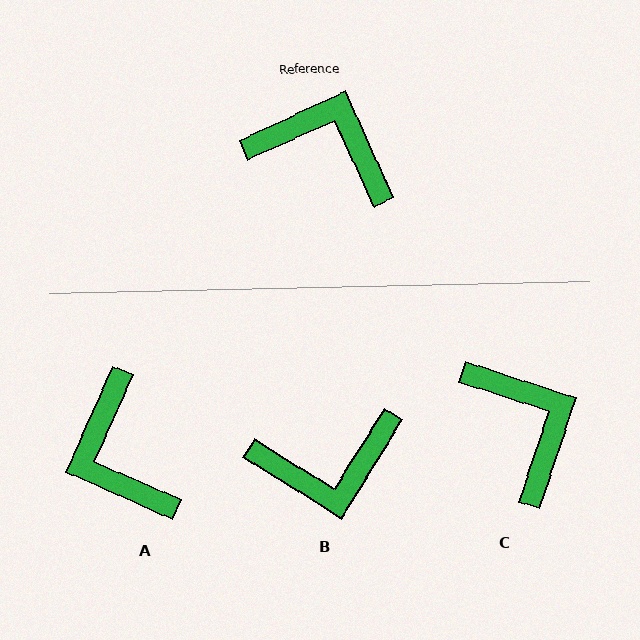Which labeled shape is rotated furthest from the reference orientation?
B, about 146 degrees away.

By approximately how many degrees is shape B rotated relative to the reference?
Approximately 146 degrees clockwise.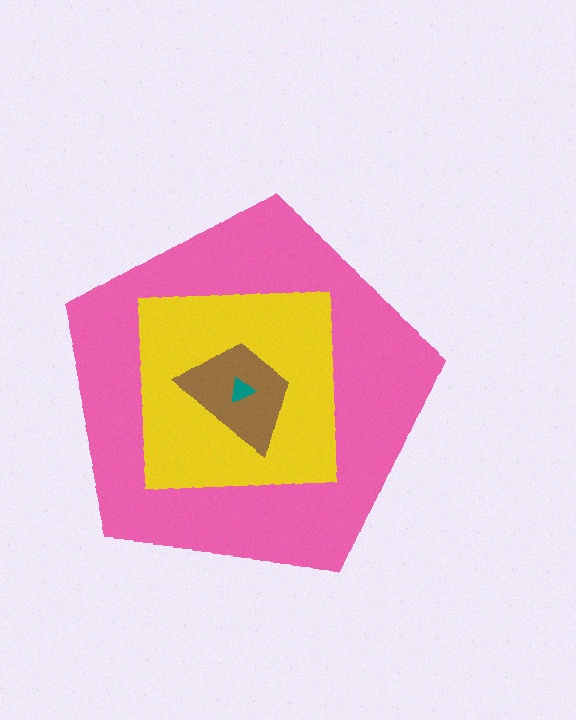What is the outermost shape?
The pink pentagon.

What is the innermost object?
The teal triangle.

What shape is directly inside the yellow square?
The brown trapezoid.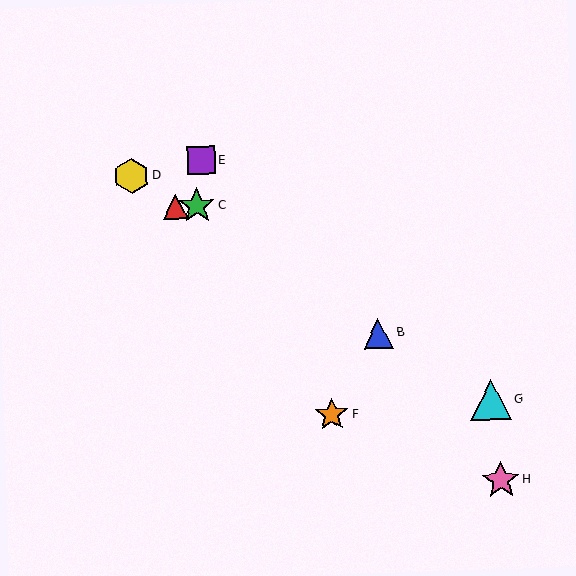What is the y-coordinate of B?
Object B is at y≈333.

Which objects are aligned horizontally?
Objects A, C are aligned horizontally.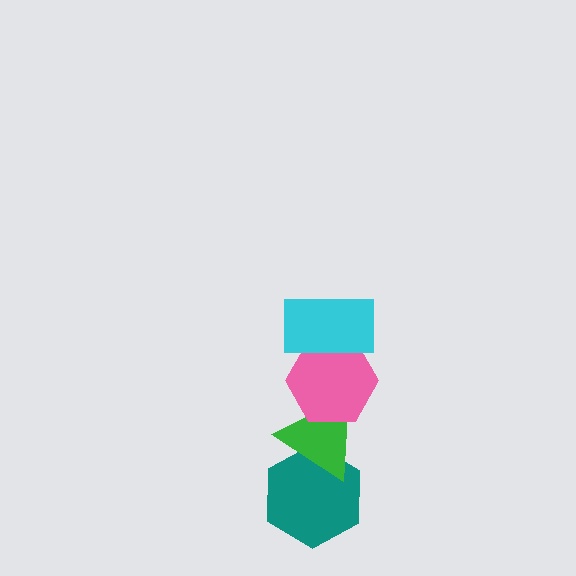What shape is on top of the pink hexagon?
The cyan rectangle is on top of the pink hexagon.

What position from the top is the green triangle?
The green triangle is 3rd from the top.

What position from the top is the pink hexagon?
The pink hexagon is 2nd from the top.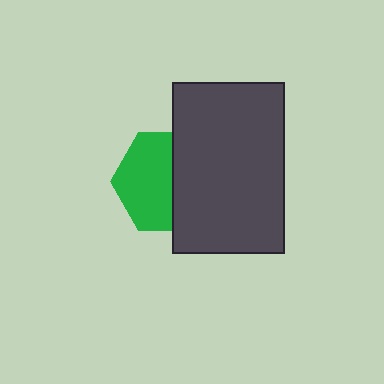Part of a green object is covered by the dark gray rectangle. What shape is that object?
It is a hexagon.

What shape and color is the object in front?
The object in front is a dark gray rectangle.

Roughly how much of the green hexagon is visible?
About half of it is visible (roughly 55%).